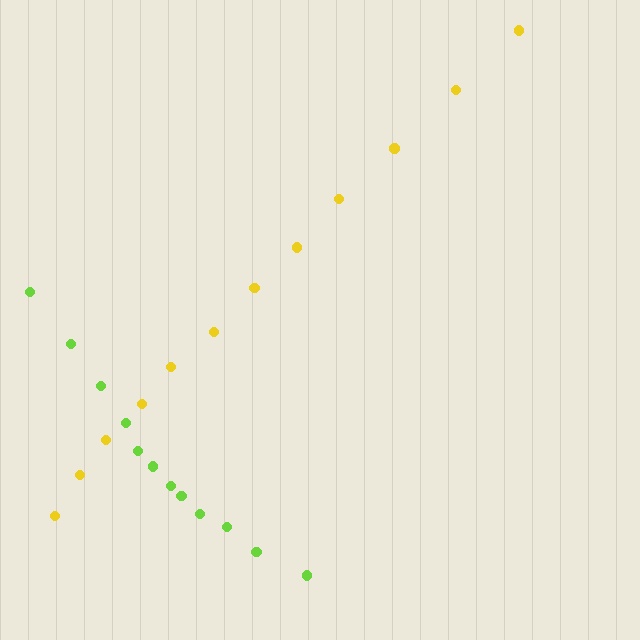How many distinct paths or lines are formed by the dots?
There are 2 distinct paths.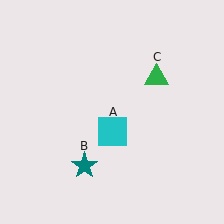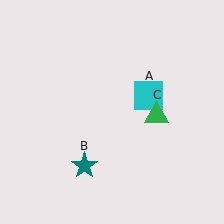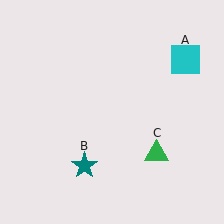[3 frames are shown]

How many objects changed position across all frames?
2 objects changed position: cyan square (object A), green triangle (object C).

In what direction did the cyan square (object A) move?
The cyan square (object A) moved up and to the right.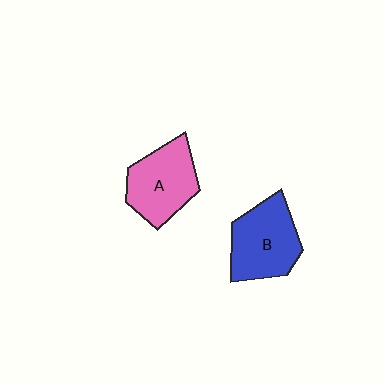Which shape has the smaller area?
Shape A (pink).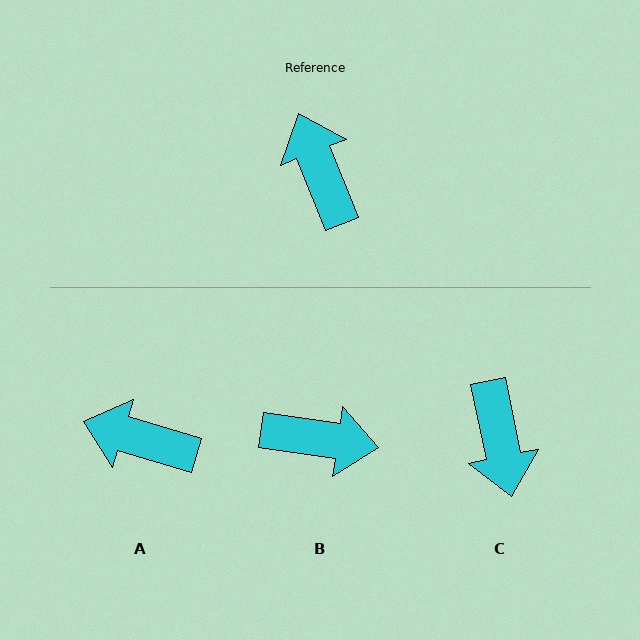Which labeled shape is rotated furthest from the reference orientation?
C, about 170 degrees away.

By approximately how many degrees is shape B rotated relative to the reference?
Approximately 120 degrees clockwise.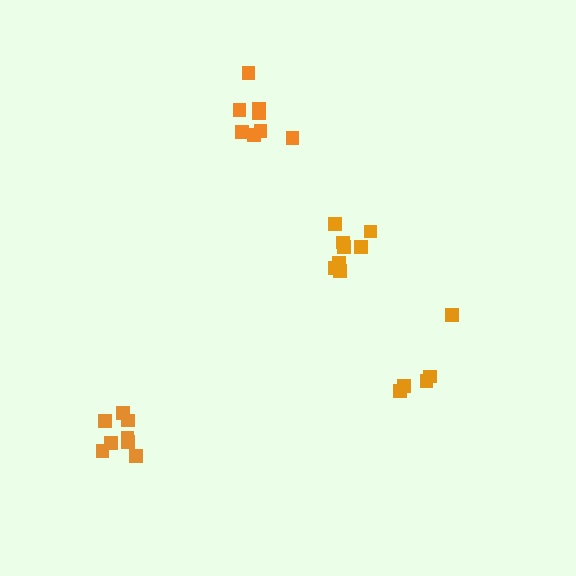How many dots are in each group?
Group 1: 8 dots, Group 2: 8 dots, Group 3: 5 dots, Group 4: 8 dots (29 total).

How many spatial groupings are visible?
There are 4 spatial groupings.